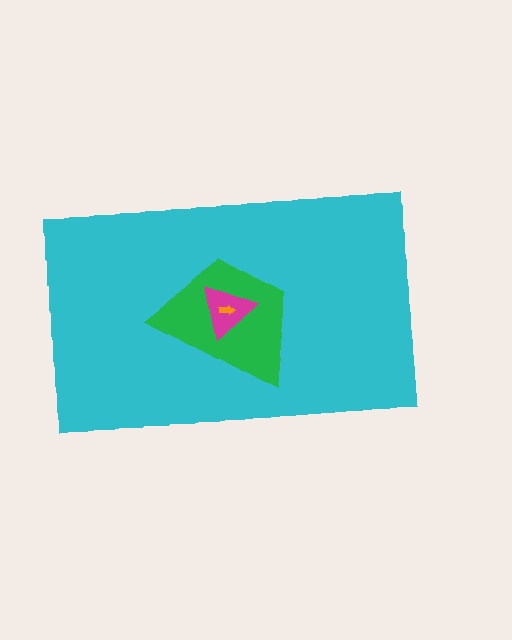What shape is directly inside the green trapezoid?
The magenta triangle.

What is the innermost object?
The orange arrow.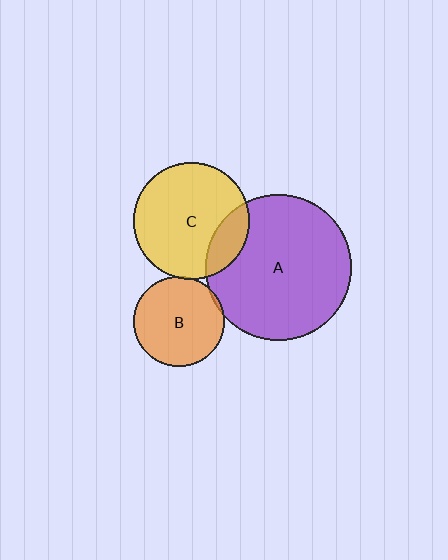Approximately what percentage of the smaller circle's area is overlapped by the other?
Approximately 5%.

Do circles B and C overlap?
Yes.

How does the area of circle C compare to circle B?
Approximately 1.7 times.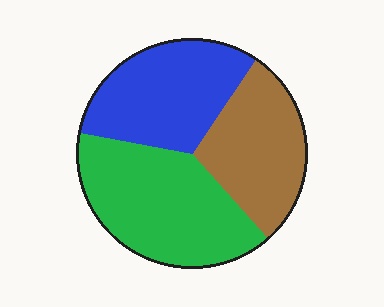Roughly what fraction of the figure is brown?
Brown takes up between a quarter and a half of the figure.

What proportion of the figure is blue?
Blue takes up between a sixth and a third of the figure.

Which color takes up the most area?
Green, at roughly 40%.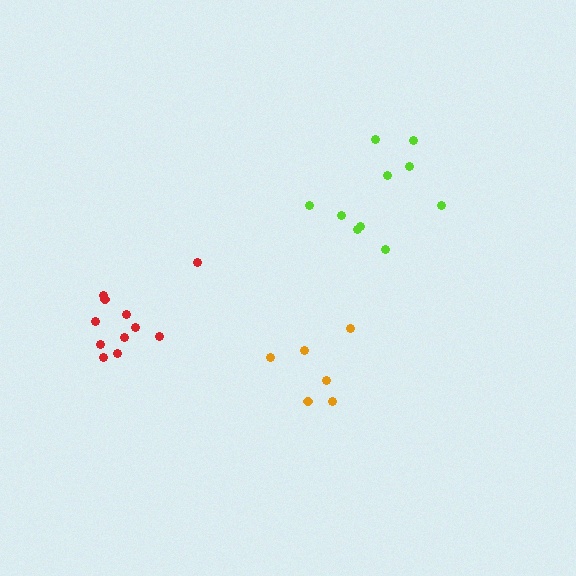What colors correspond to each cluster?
The clusters are colored: orange, lime, red.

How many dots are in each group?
Group 1: 6 dots, Group 2: 10 dots, Group 3: 11 dots (27 total).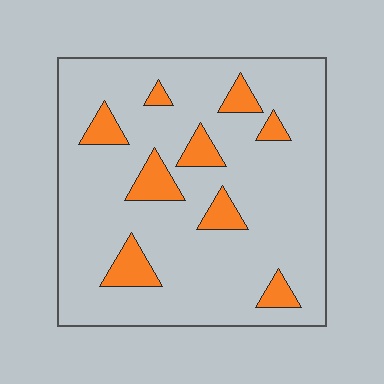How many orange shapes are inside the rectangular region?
9.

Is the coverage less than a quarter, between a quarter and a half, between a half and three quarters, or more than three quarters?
Less than a quarter.